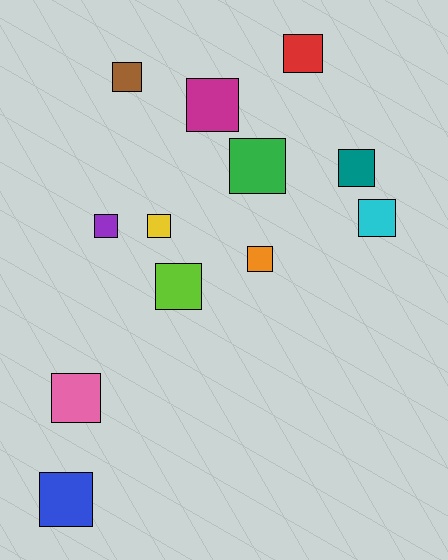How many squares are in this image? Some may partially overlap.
There are 12 squares.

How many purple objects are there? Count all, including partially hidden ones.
There is 1 purple object.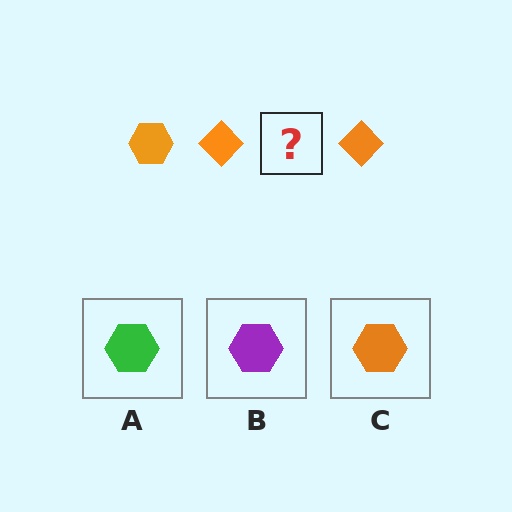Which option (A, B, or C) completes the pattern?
C.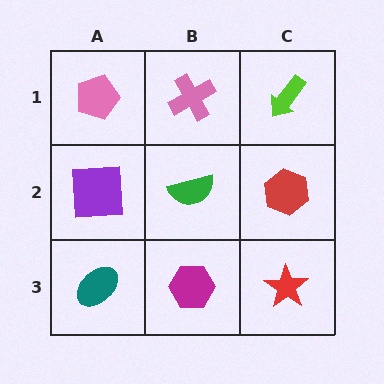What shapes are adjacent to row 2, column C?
A lime arrow (row 1, column C), a red star (row 3, column C), a green semicircle (row 2, column B).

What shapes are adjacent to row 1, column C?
A red hexagon (row 2, column C), a pink cross (row 1, column B).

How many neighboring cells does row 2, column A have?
3.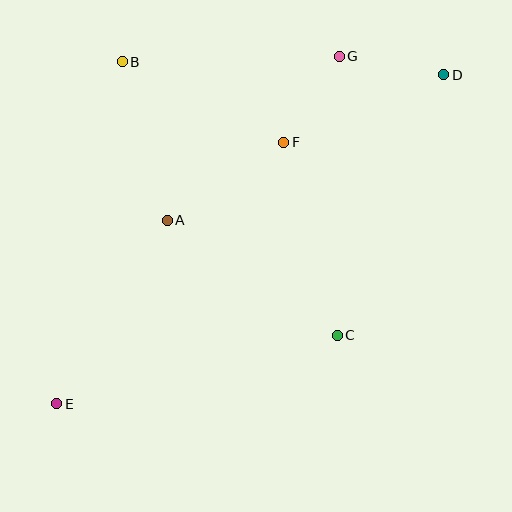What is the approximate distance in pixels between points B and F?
The distance between B and F is approximately 181 pixels.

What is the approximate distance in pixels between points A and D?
The distance between A and D is approximately 312 pixels.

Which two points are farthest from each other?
Points D and E are farthest from each other.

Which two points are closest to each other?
Points F and G are closest to each other.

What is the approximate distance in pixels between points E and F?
The distance between E and F is approximately 346 pixels.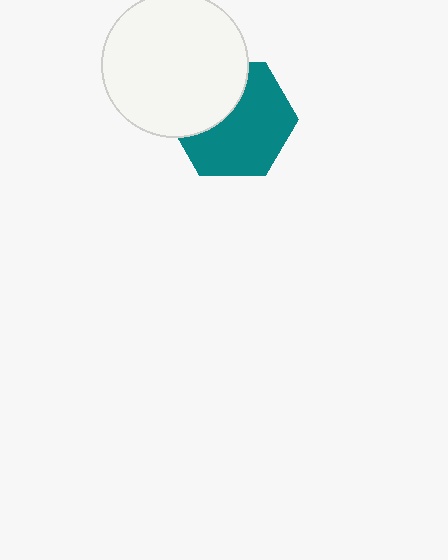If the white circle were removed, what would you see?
You would see the complete teal hexagon.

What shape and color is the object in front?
The object in front is a white circle.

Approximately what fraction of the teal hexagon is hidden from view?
Roughly 36% of the teal hexagon is hidden behind the white circle.